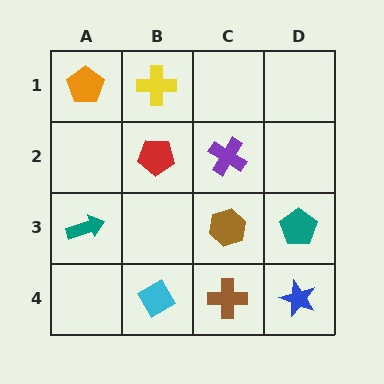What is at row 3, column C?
A brown hexagon.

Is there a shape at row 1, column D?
No, that cell is empty.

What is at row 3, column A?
A teal arrow.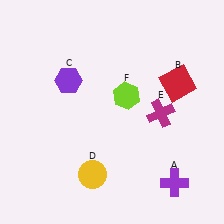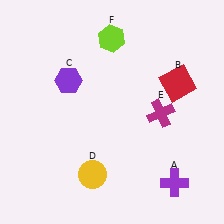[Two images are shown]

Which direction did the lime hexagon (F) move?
The lime hexagon (F) moved up.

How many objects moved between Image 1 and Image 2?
1 object moved between the two images.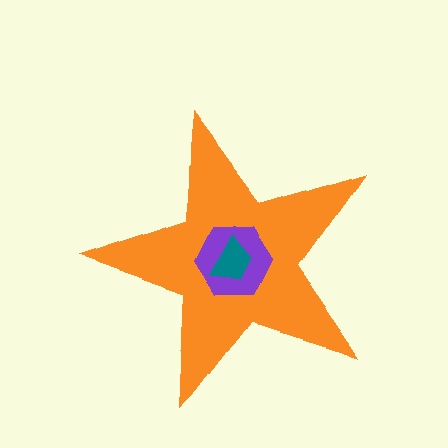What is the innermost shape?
The teal trapezoid.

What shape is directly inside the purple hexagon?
The teal trapezoid.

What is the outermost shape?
The orange star.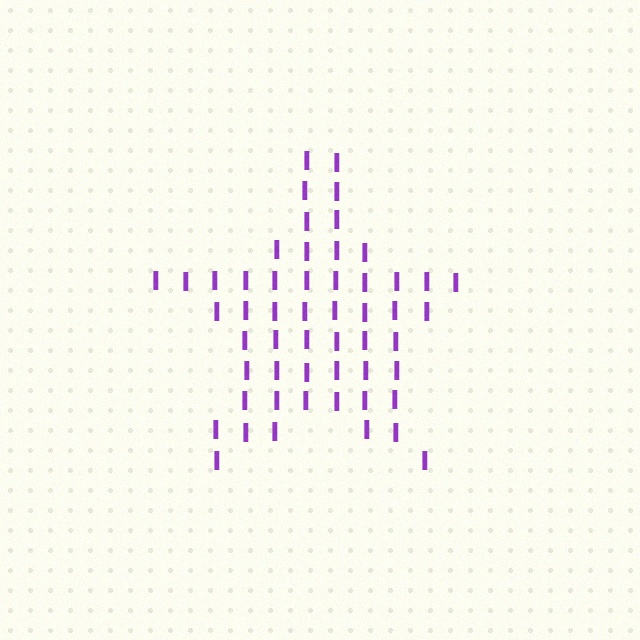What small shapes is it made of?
It is made of small letter I's.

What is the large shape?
The large shape is a star.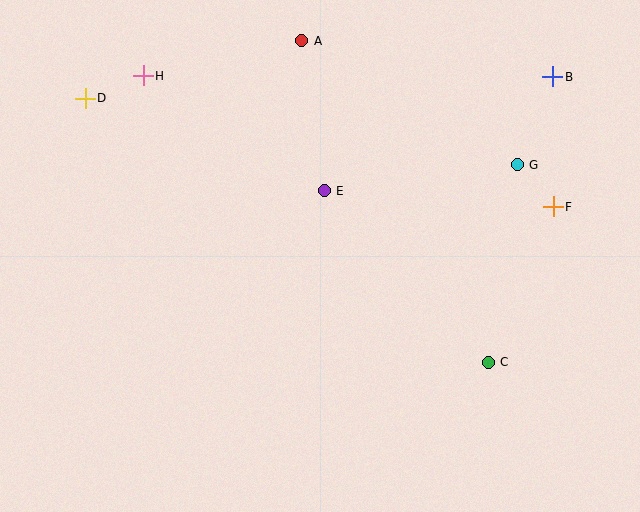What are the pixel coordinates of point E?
Point E is at (324, 191).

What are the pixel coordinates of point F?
Point F is at (553, 207).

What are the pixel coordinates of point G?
Point G is at (517, 165).